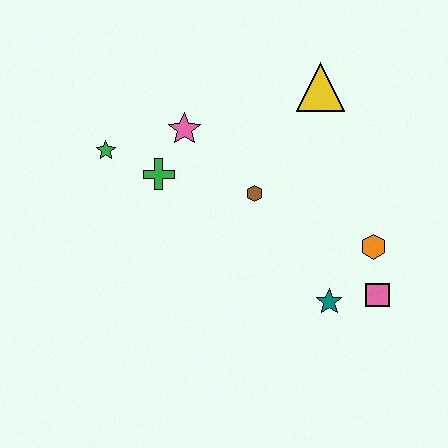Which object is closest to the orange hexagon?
The pink square is closest to the orange hexagon.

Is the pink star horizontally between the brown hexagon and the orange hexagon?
No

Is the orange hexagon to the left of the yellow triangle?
No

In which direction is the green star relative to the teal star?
The green star is to the left of the teal star.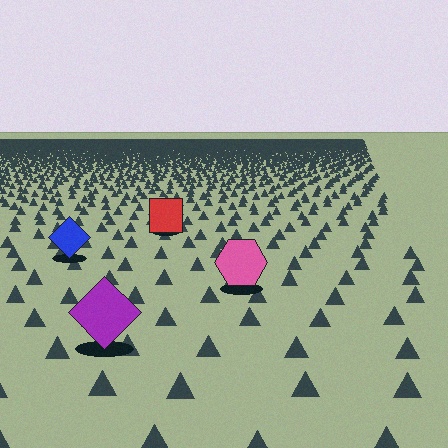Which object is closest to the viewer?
The purple diamond is closest. The texture marks near it are larger and more spread out.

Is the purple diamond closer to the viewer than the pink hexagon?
Yes. The purple diamond is closer — you can tell from the texture gradient: the ground texture is coarser near it.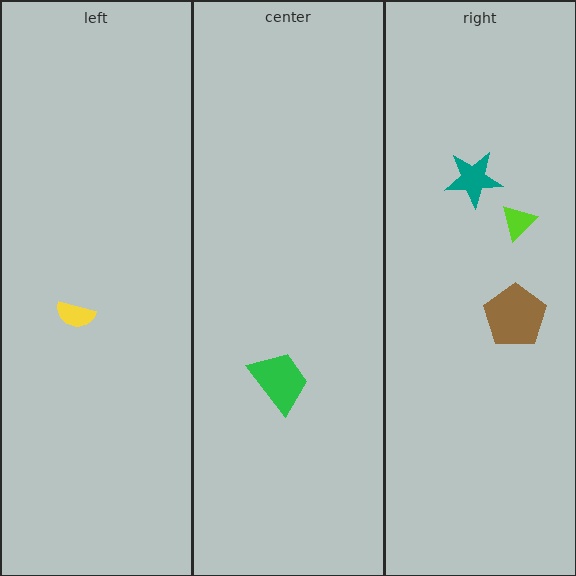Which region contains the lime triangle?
The right region.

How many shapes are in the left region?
1.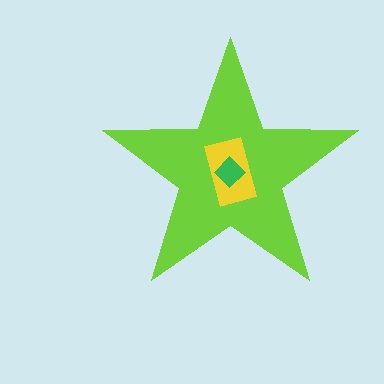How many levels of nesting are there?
3.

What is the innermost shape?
The green diamond.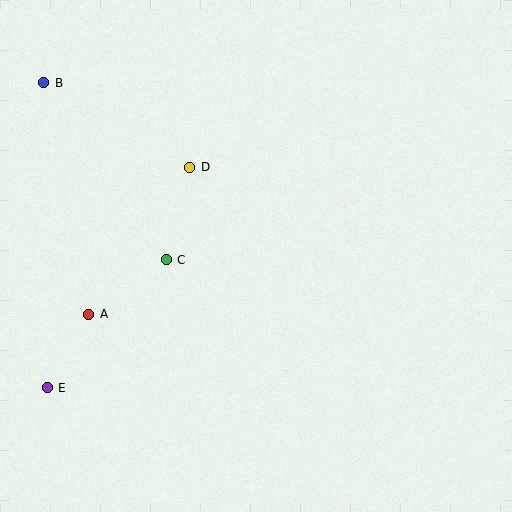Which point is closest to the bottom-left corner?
Point E is closest to the bottom-left corner.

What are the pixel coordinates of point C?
Point C is at (166, 260).